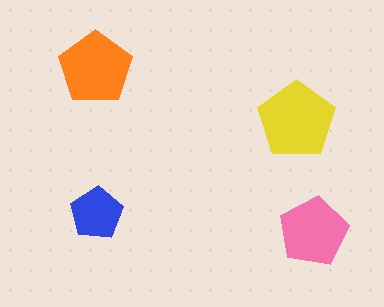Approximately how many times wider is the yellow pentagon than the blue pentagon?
About 1.5 times wider.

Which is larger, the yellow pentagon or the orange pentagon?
The yellow one.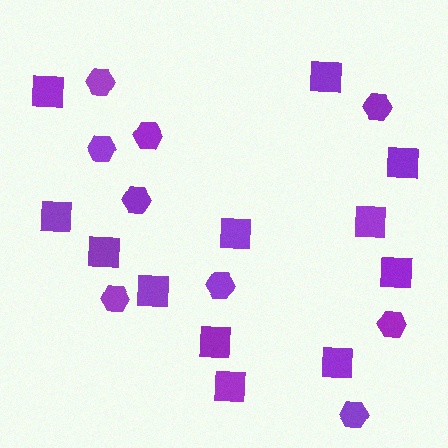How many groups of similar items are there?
There are 2 groups: one group of hexagons (9) and one group of squares (12).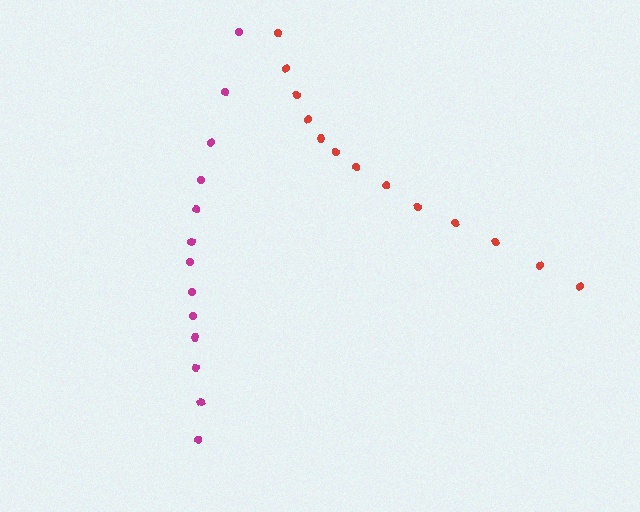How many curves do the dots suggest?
There are 2 distinct paths.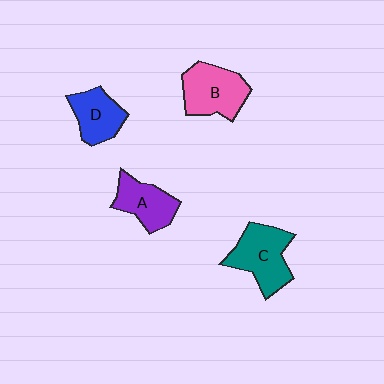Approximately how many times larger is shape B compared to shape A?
Approximately 1.3 times.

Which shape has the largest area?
Shape C (teal).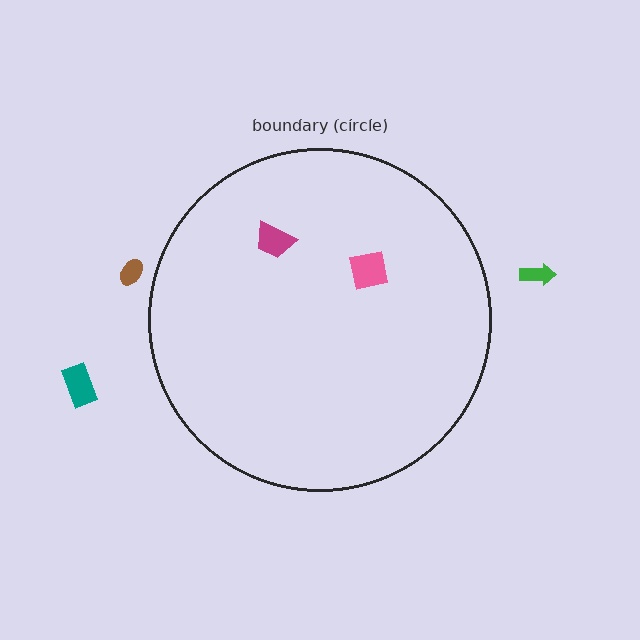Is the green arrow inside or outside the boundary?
Outside.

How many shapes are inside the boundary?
2 inside, 3 outside.